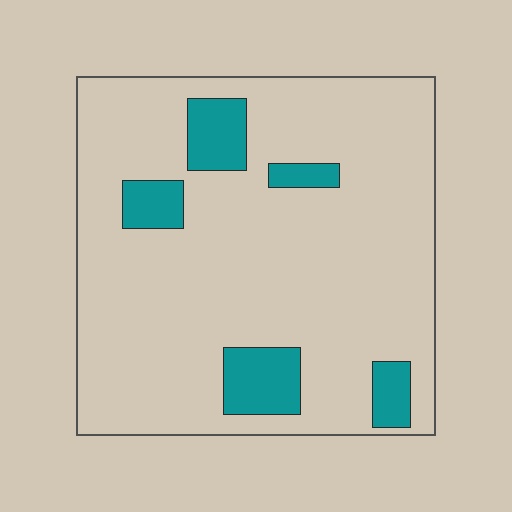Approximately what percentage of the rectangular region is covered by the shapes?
Approximately 15%.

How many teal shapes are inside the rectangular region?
5.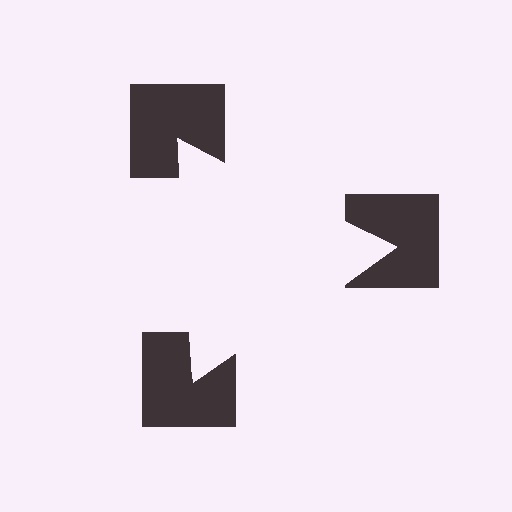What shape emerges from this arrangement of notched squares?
An illusory triangle — its edges are inferred from the aligned wedge cuts in the notched squares, not physically drawn.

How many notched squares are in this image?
There are 3 — one at each vertex of the illusory triangle.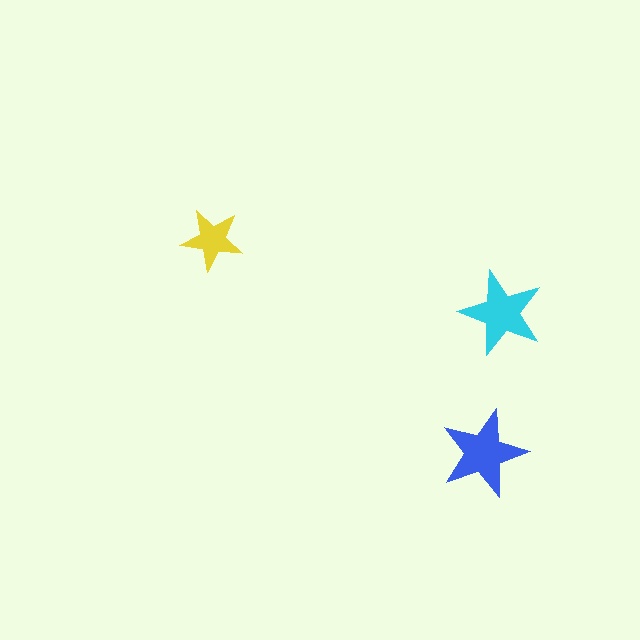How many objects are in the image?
There are 3 objects in the image.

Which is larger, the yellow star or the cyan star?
The cyan one.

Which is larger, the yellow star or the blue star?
The blue one.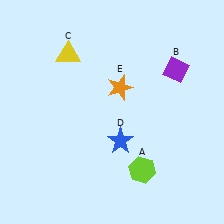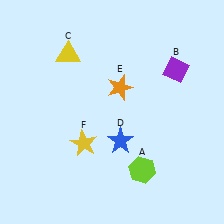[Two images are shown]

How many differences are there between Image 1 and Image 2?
There is 1 difference between the two images.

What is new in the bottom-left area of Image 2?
A yellow star (F) was added in the bottom-left area of Image 2.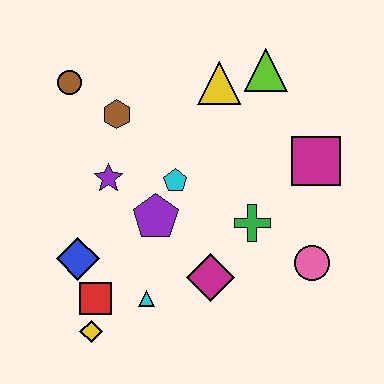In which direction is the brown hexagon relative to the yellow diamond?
The brown hexagon is above the yellow diamond.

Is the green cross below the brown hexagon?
Yes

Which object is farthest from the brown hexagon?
The pink circle is farthest from the brown hexagon.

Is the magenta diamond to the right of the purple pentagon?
Yes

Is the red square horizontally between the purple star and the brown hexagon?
No